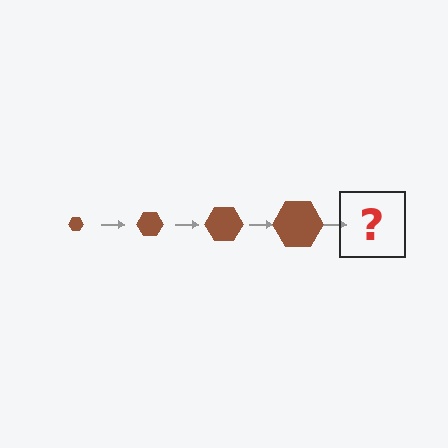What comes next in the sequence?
The next element should be a brown hexagon, larger than the previous one.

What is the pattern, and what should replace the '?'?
The pattern is that the hexagon gets progressively larger each step. The '?' should be a brown hexagon, larger than the previous one.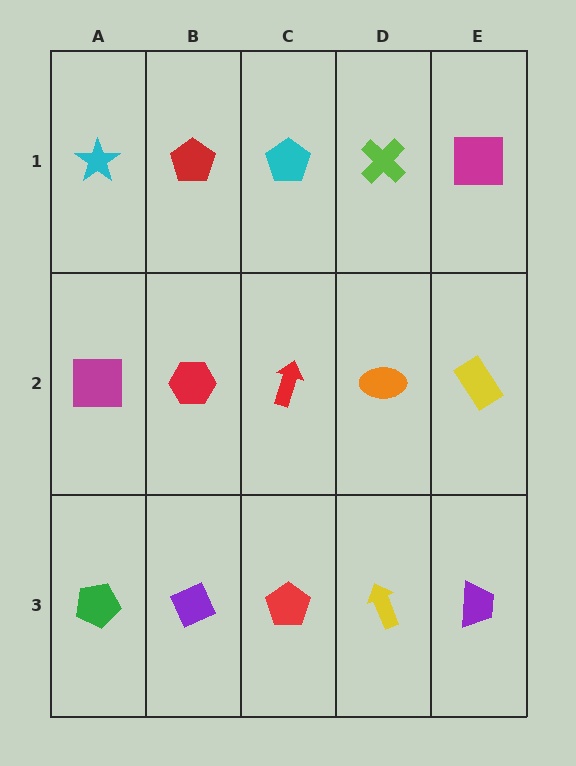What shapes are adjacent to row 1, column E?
A yellow rectangle (row 2, column E), a lime cross (row 1, column D).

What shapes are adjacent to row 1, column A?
A magenta square (row 2, column A), a red pentagon (row 1, column B).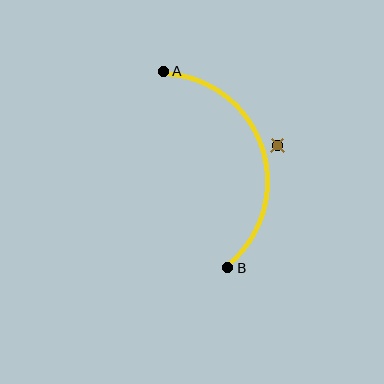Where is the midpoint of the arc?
The arc midpoint is the point on the curve farthest from the straight line joining A and B. It sits to the right of that line.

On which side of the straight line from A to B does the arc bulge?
The arc bulges to the right of the straight line connecting A and B.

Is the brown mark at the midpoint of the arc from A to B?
No — the brown mark does not lie on the arc at all. It sits slightly outside the curve.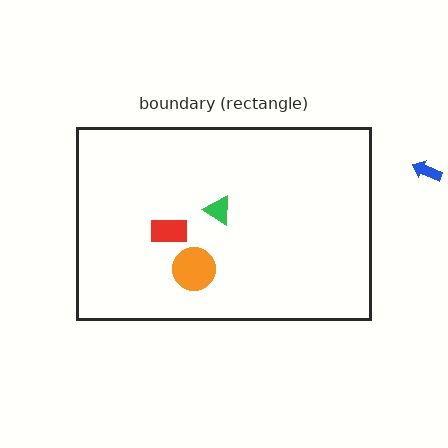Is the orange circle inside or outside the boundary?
Inside.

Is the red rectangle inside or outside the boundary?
Inside.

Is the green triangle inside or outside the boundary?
Inside.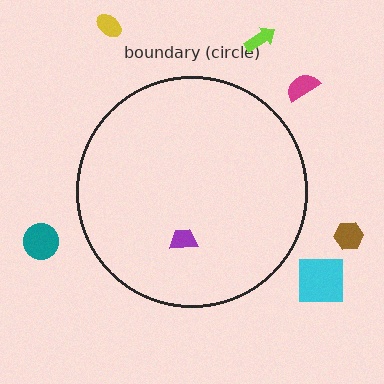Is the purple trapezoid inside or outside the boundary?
Inside.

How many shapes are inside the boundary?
1 inside, 6 outside.